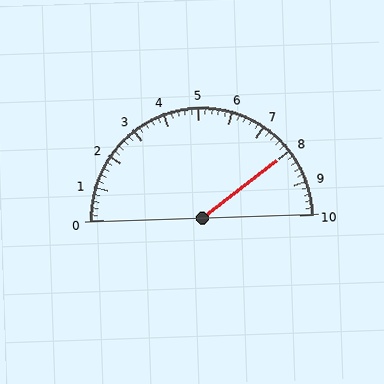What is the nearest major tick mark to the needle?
The nearest major tick mark is 8.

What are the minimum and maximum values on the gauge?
The gauge ranges from 0 to 10.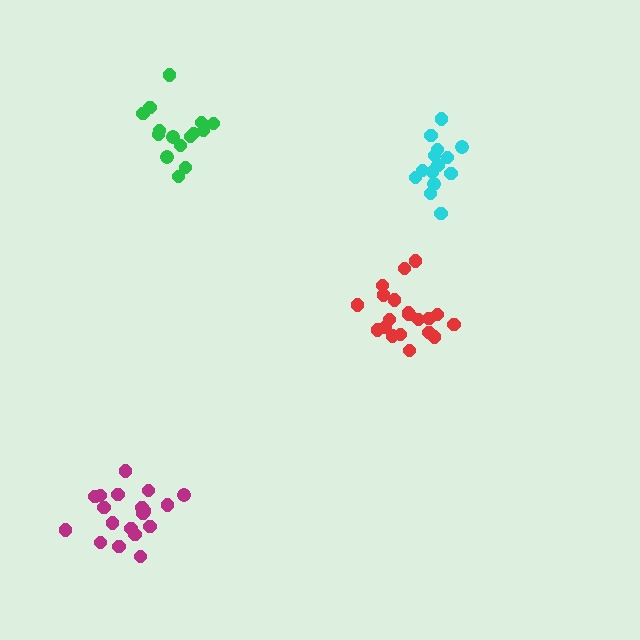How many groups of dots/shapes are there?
There are 4 groups.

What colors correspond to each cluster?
The clusters are colored: red, cyan, magenta, green.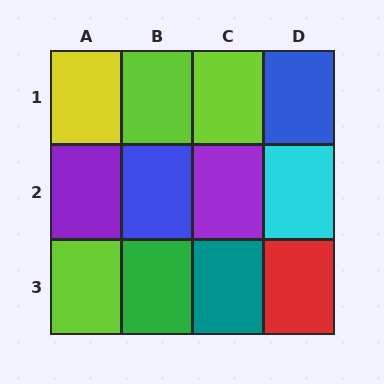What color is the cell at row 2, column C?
Purple.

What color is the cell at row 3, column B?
Green.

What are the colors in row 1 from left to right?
Yellow, lime, lime, blue.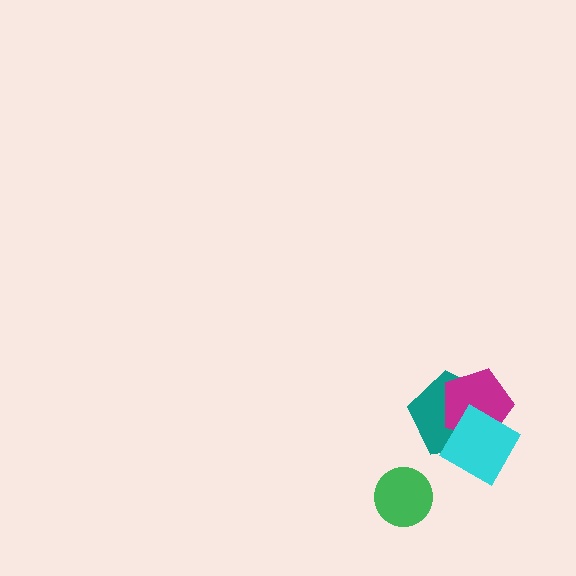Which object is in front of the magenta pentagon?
The cyan diamond is in front of the magenta pentagon.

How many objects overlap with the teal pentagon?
2 objects overlap with the teal pentagon.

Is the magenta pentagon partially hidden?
Yes, it is partially covered by another shape.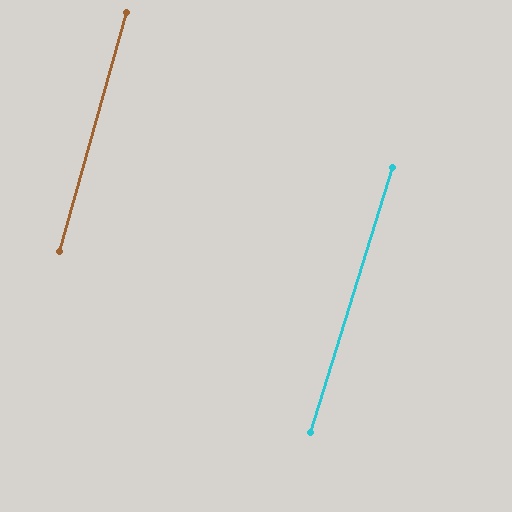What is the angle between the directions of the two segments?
Approximately 2 degrees.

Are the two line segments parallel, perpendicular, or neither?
Parallel — their directions differ by only 1.5°.